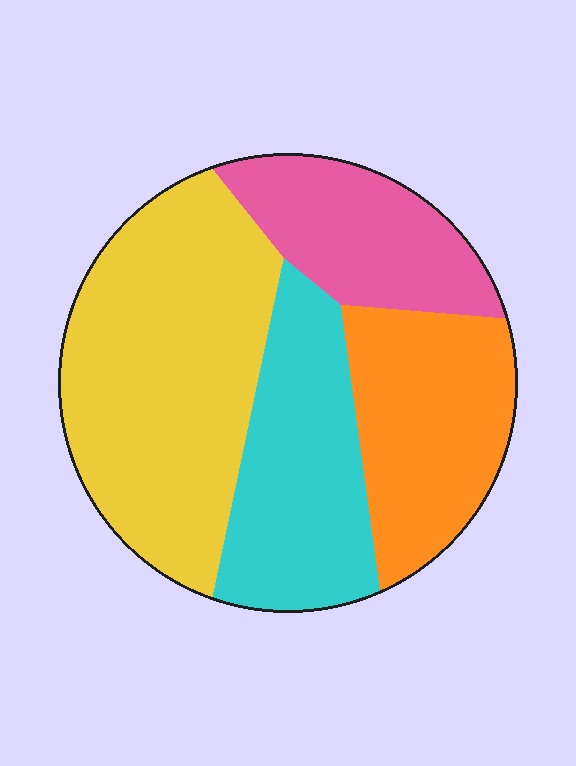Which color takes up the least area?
Pink, at roughly 15%.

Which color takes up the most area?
Yellow, at roughly 40%.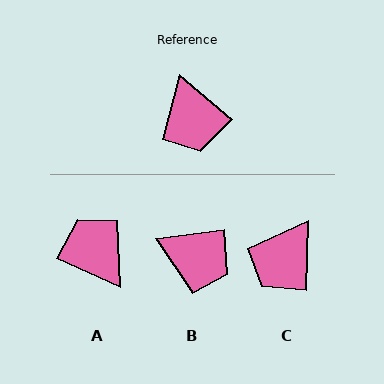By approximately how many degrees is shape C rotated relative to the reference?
Approximately 51 degrees clockwise.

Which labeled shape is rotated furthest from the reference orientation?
A, about 164 degrees away.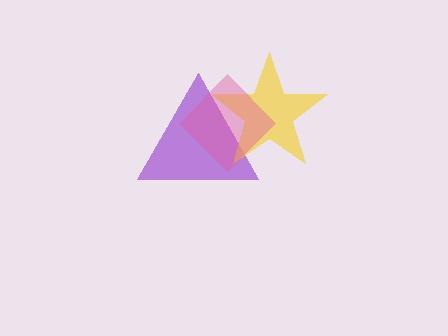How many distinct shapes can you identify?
There are 3 distinct shapes: a purple triangle, a yellow star, a pink diamond.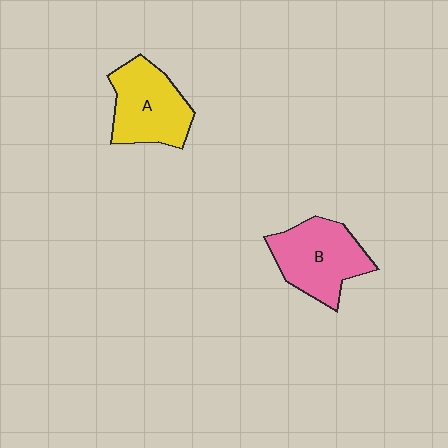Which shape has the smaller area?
Shape A (yellow).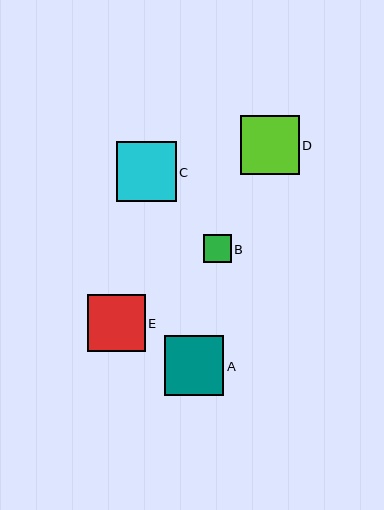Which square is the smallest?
Square B is the smallest with a size of approximately 28 pixels.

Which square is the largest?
Square C is the largest with a size of approximately 60 pixels.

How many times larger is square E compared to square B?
Square E is approximately 2.1 times the size of square B.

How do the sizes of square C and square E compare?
Square C and square E are approximately the same size.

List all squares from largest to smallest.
From largest to smallest: C, A, D, E, B.